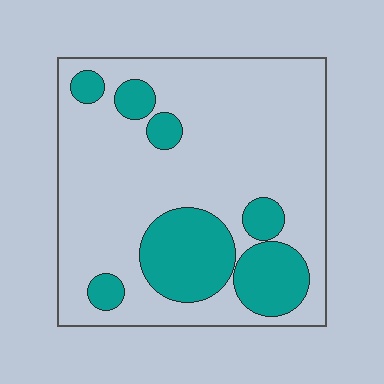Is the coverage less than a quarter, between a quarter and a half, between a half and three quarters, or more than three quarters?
Less than a quarter.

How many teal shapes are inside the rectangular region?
7.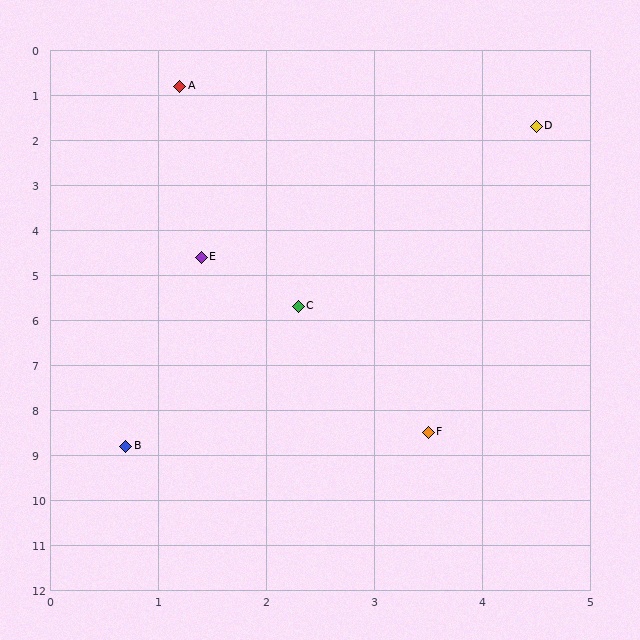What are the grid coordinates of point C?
Point C is at approximately (2.3, 5.7).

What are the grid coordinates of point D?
Point D is at approximately (4.5, 1.7).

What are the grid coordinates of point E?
Point E is at approximately (1.4, 4.6).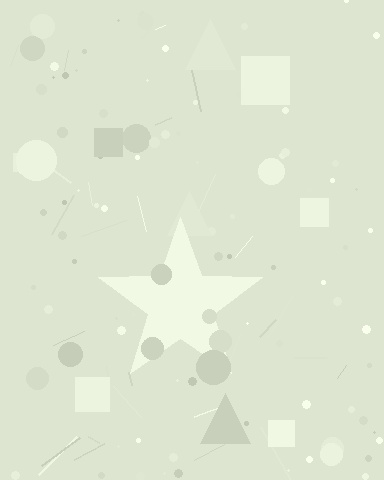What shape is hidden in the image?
A star is hidden in the image.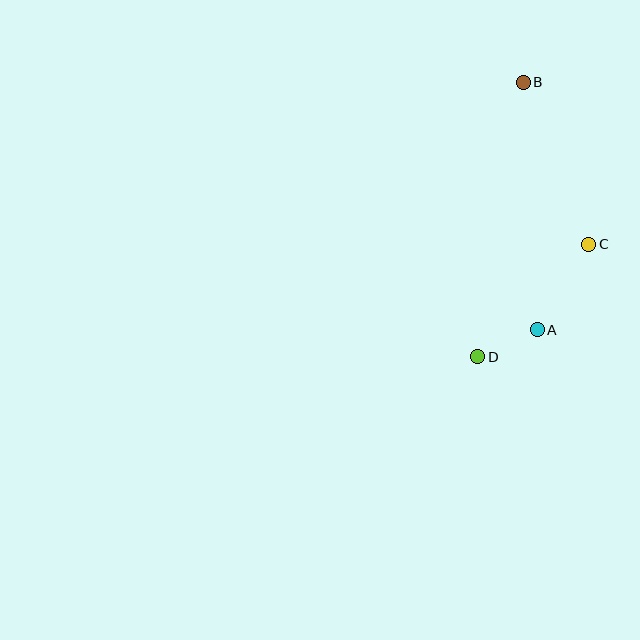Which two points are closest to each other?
Points A and D are closest to each other.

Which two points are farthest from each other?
Points B and D are farthest from each other.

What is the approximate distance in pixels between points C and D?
The distance between C and D is approximately 158 pixels.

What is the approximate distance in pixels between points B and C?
The distance between B and C is approximately 175 pixels.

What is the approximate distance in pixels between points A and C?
The distance between A and C is approximately 100 pixels.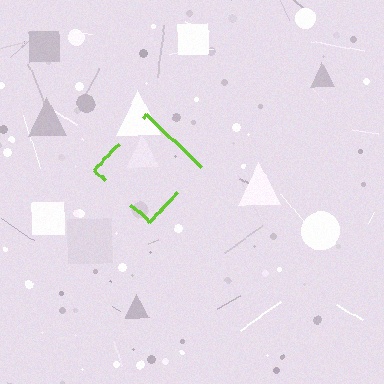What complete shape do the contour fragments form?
The contour fragments form a diamond.